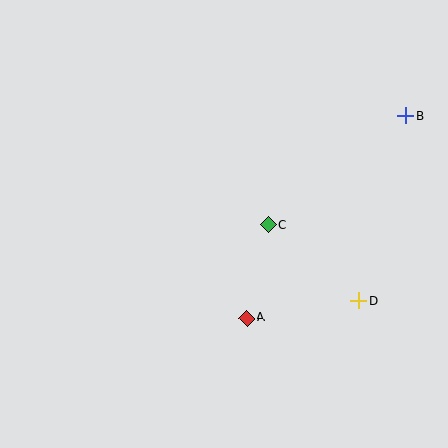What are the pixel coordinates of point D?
Point D is at (359, 301).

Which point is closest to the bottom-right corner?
Point D is closest to the bottom-right corner.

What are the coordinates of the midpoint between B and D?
The midpoint between B and D is at (383, 208).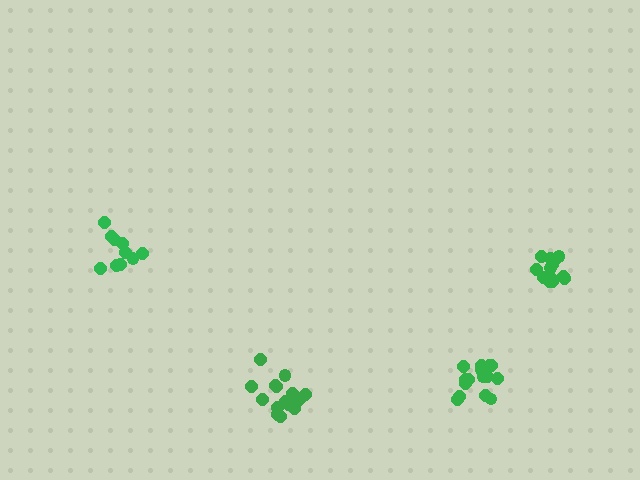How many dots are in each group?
Group 1: 10 dots, Group 2: 15 dots, Group 3: 16 dots, Group 4: 14 dots (55 total).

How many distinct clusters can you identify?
There are 4 distinct clusters.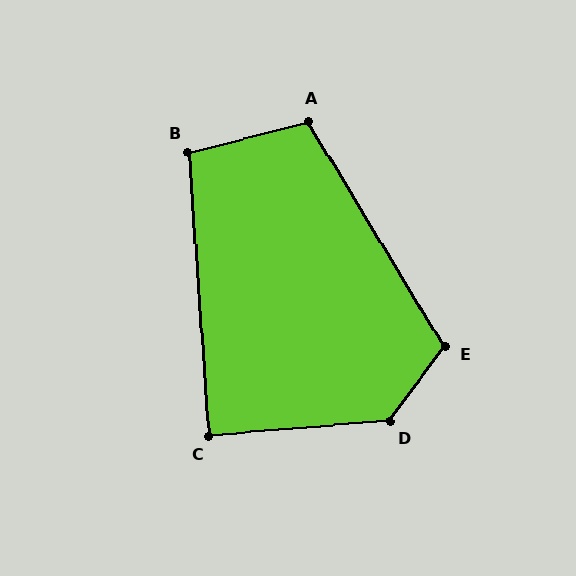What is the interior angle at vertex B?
Approximately 101 degrees (obtuse).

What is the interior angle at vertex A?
Approximately 107 degrees (obtuse).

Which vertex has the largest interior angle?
D, at approximately 131 degrees.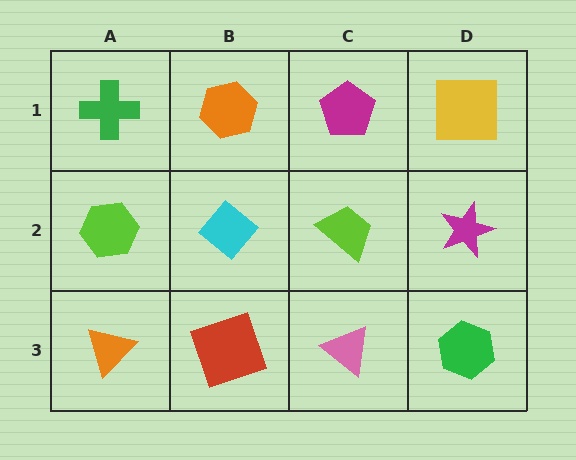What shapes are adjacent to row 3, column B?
A cyan diamond (row 2, column B), an orange triangle (row 3, column A), a pink triangle (row 3, column C).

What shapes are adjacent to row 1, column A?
A lime hexagon (row 2, column A), an orange hexagon (row 1, column B).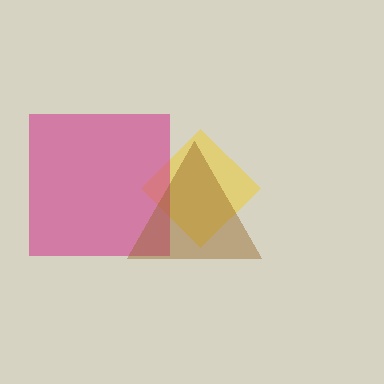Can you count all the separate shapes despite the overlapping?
Yes, there are 3 separate shapes.